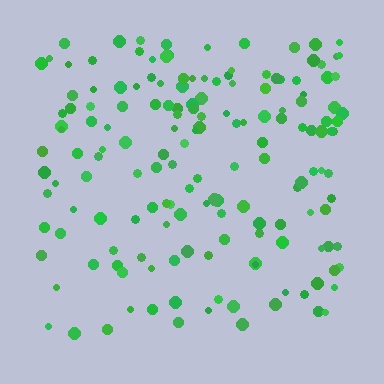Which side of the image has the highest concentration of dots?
The top.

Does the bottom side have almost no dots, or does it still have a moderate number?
Still a moderate number, just noticeably fewer than the top.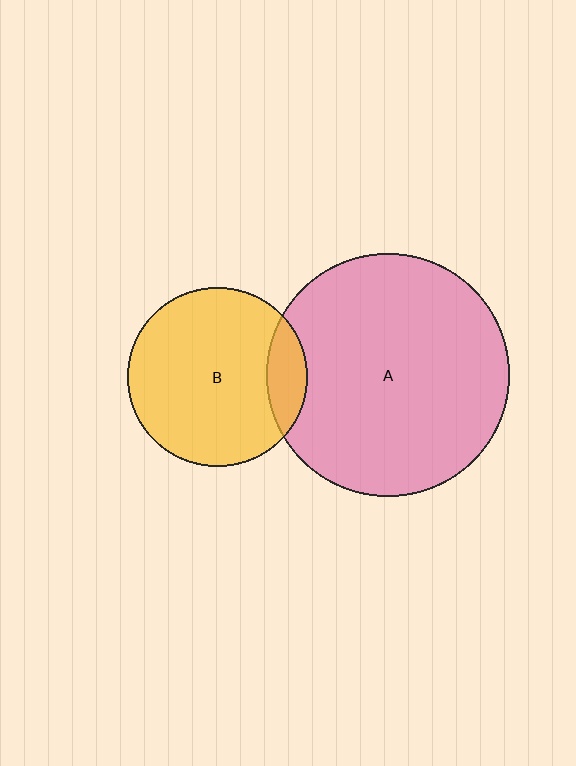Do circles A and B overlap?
Yes.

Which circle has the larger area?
Circle A (pink).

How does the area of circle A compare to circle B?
Approximately 1.8 times.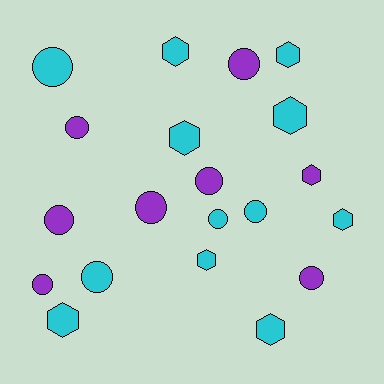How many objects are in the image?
There are 20 objects.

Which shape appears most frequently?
Circle, with 11 objects.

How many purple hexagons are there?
There is 1 purple hexagon.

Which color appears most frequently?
Cyan, with 12 objects.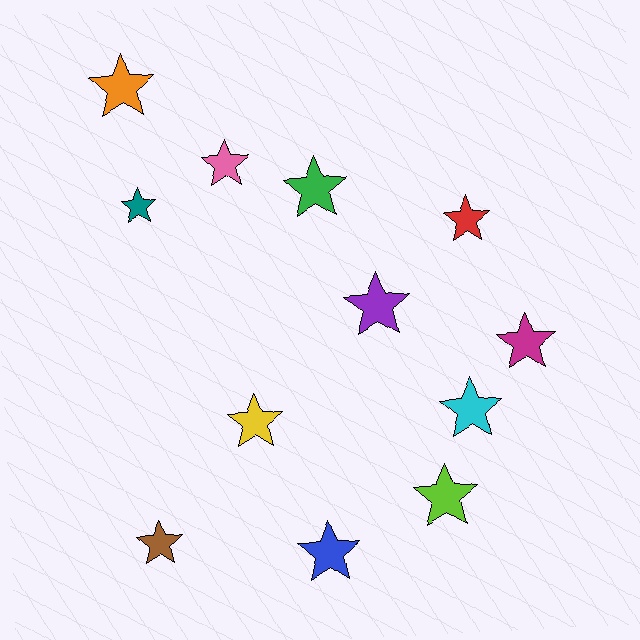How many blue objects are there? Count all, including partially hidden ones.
There is 1 blue object.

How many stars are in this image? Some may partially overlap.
There are 12 stars.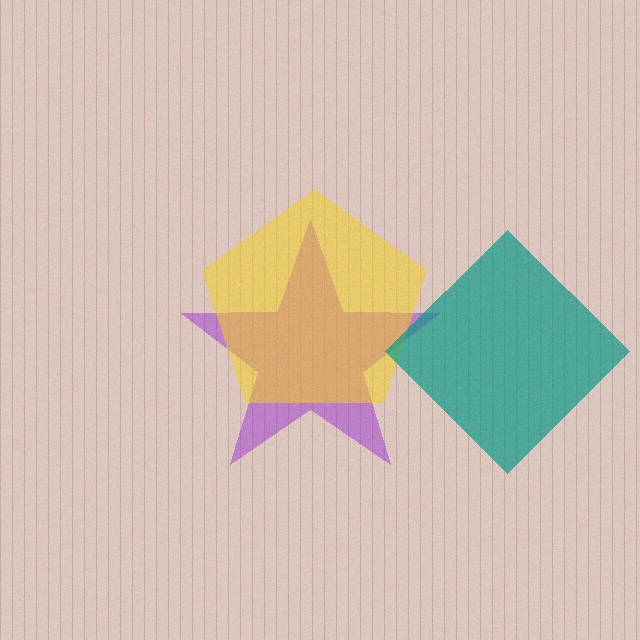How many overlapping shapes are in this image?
There are 3 overlapping shapes in the image.